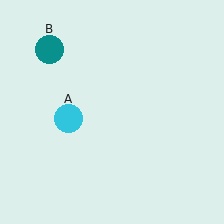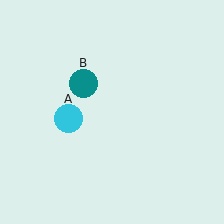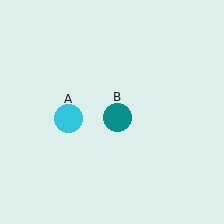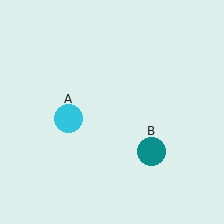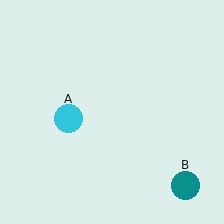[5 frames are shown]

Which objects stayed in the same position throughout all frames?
Cyan circle (object A) remained stationary.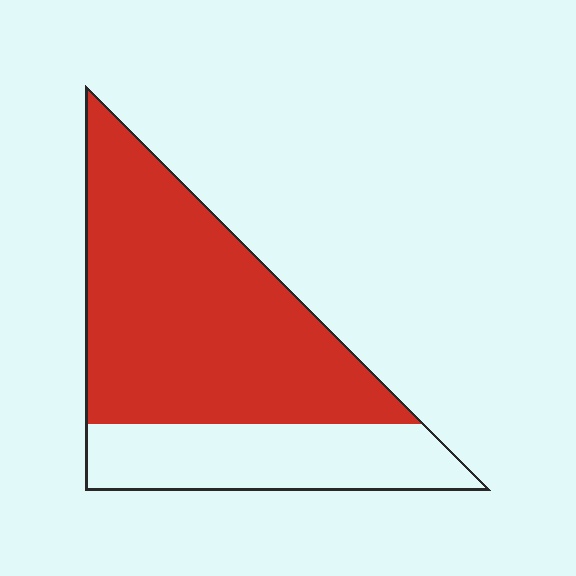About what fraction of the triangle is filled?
About two thirds (2/3).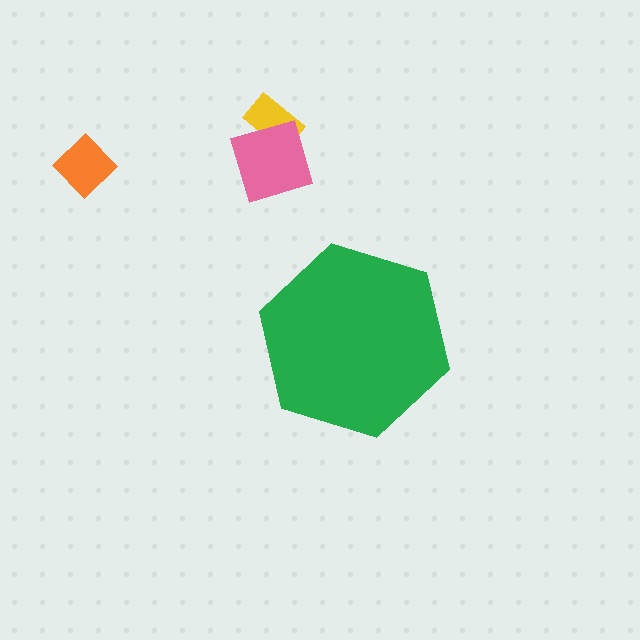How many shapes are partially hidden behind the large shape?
0 shapes are partially hidden.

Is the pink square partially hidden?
No, the pink square is fully visible.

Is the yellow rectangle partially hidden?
No, the yellow rectangle is fully visible.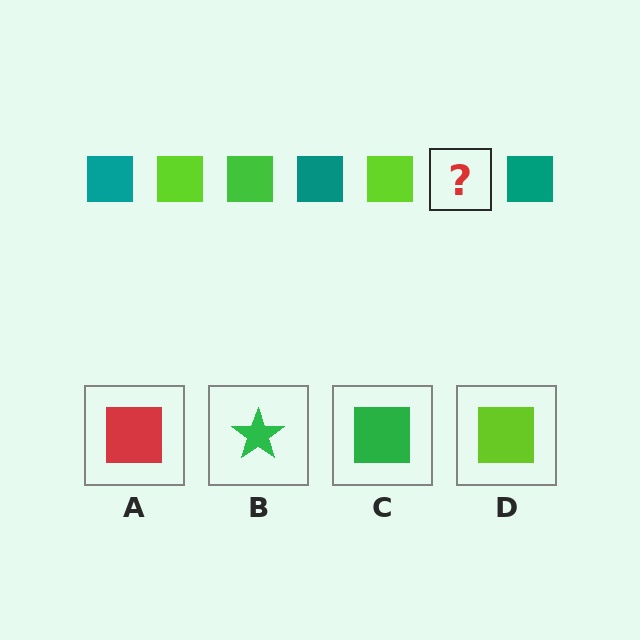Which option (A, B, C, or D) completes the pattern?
C.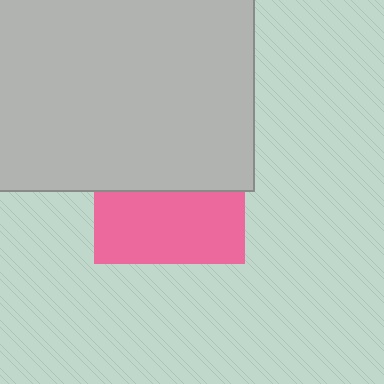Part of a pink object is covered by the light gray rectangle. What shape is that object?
It is a square.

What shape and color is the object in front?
The object in front is a light gray rectangle.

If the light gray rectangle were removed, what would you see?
You would see the complete pink square.